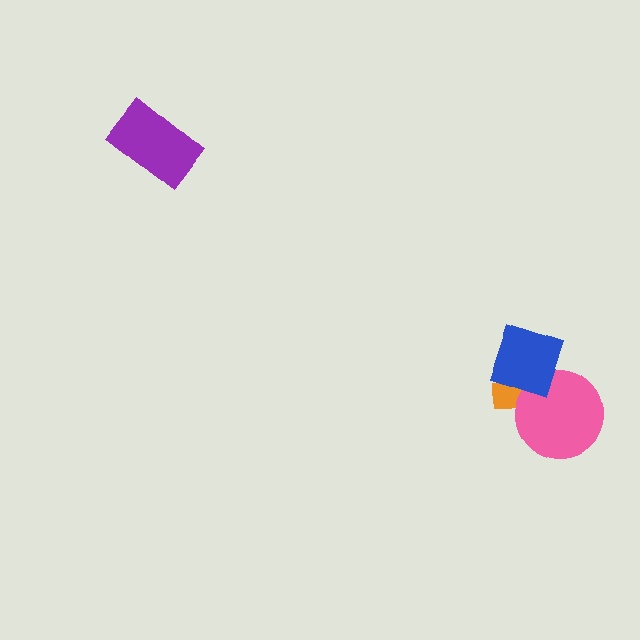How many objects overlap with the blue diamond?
2 objects overlap with the blue diamond.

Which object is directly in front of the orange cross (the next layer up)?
The pink circle is directly in front of the orange cross.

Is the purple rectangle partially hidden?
No, no other shape covers it.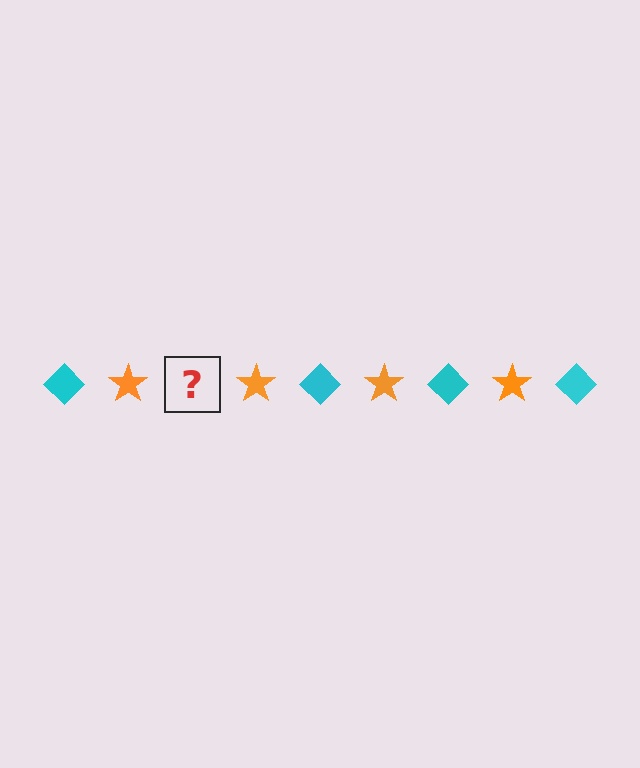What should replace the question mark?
The question mark should be replaced with a cyan diamond.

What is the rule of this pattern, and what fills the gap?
The rule is that the pattern alternates between cyan diamond and orange star. The gap should be filled with a cyan diamond.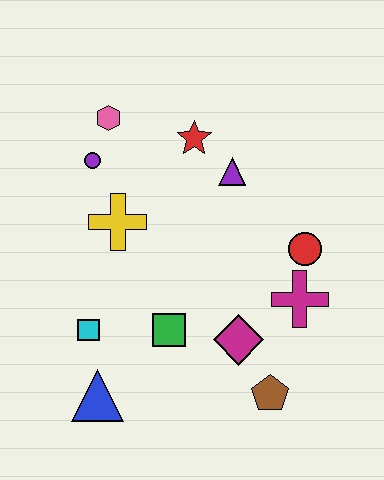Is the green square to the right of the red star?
No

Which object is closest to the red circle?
The magenta cross is closest to the red circle.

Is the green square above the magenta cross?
No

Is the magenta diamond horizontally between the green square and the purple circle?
No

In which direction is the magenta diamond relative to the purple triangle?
The magenta diamond is below the purple triangle.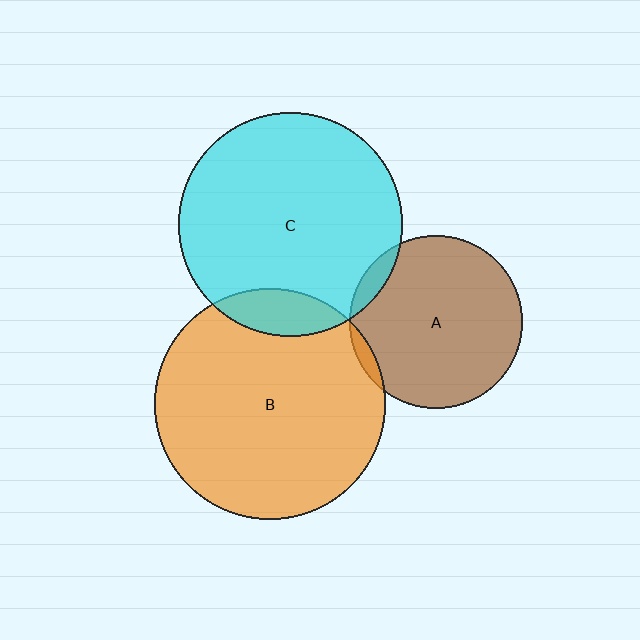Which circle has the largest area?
Circle B (orange).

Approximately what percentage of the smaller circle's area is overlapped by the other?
Approximately 5%.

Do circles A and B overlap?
Yes.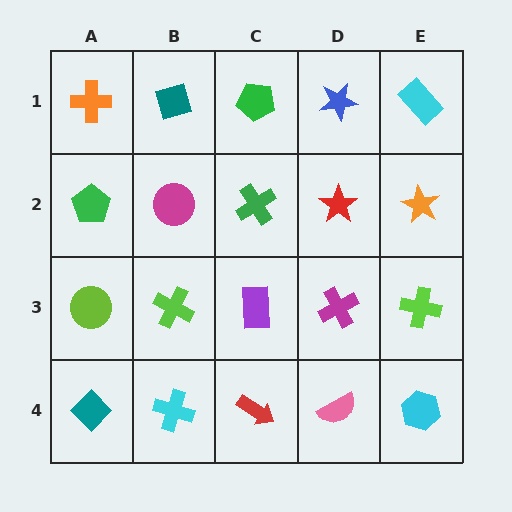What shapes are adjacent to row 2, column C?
A green pentagon (row 1, column C), a purple rectangle (row 3, column C), a magenta circle (row 2, column B), a red star (row 2, column D).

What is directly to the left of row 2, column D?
A green cross.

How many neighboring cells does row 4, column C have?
3.